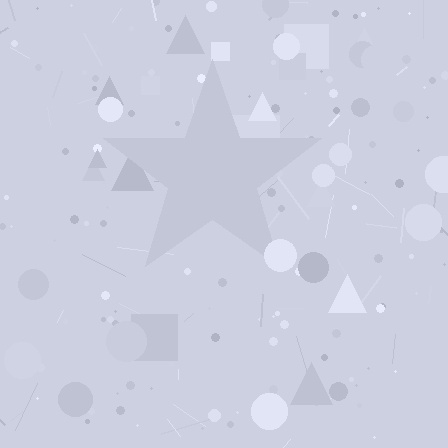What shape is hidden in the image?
A star is hidden in the image.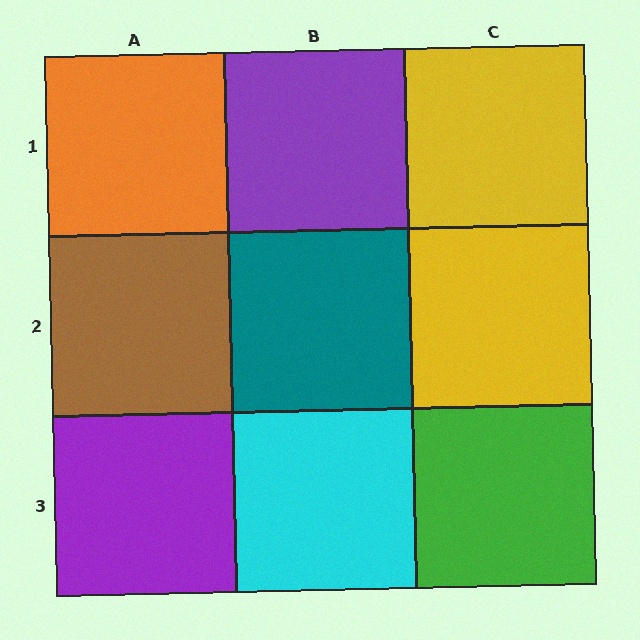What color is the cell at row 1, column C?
Yellow.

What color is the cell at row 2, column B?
Teal.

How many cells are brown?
1 cell is brown.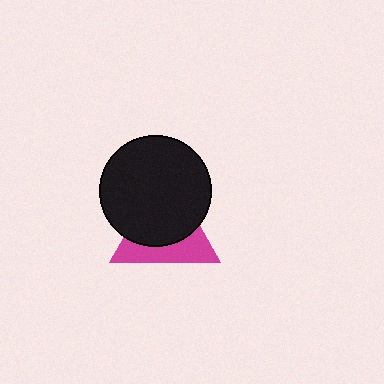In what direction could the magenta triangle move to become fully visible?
The magenta triangle could move down. That would shift it out from behind the black circle entirely.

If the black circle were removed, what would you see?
You would see the complete magenta triangle.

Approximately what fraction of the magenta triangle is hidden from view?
Roughly 60% of the magenta triangle is hidden behind the black circle.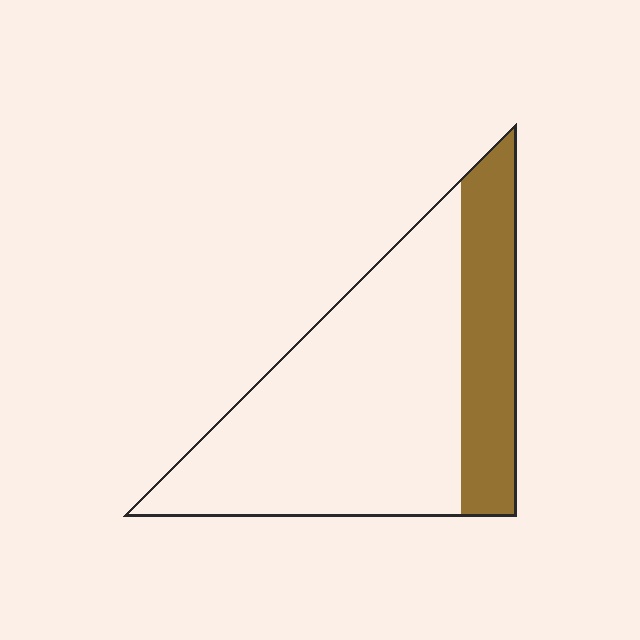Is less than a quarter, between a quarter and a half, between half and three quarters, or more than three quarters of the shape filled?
Between a quarter and a half.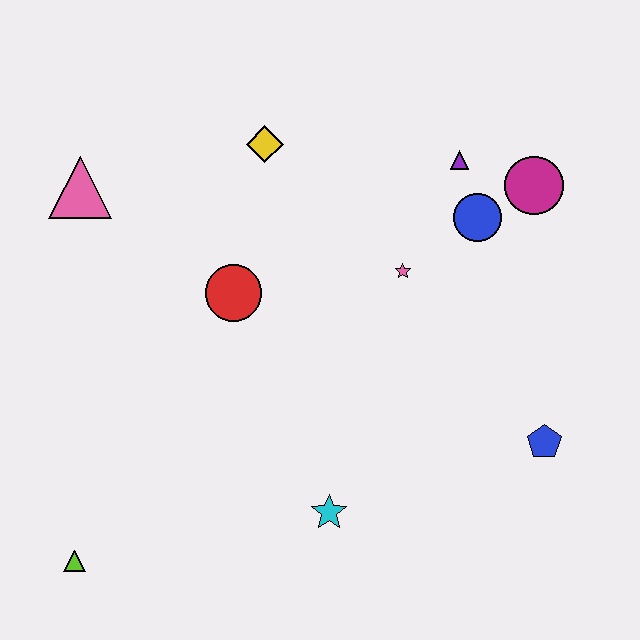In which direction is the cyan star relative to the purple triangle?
The cyan star is below the purple triangle.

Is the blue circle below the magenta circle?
Yes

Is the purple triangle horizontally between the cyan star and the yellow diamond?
No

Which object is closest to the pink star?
The blue circle is closest to the pink star.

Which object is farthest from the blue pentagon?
The pink triangle is farthest from the blue pentagon.